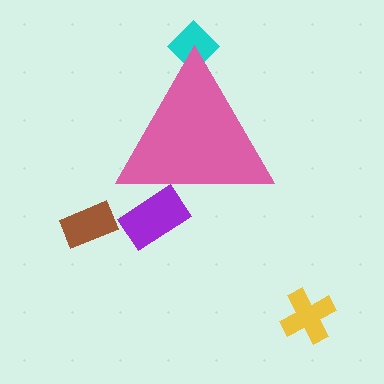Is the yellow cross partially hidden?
No, the yellow cross is fully visible.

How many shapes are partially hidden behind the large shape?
2 shapes are partially hidden.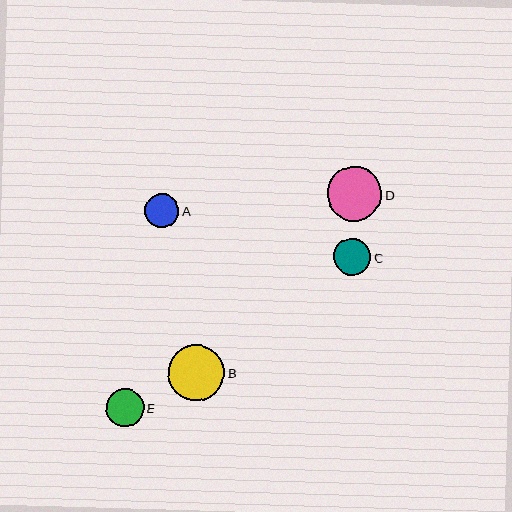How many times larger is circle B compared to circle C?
Circle B is approximately 1.5 times the size of circle C.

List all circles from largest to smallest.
From largest to smallest: B, D, C, E, A.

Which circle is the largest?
Circle B is the largest with a size of approximately 56 pixels.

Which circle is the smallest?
Circle A is the smallest with a size of approximately 34 pixels.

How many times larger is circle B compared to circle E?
Circle B is approximately 1.5 times the size of circle E.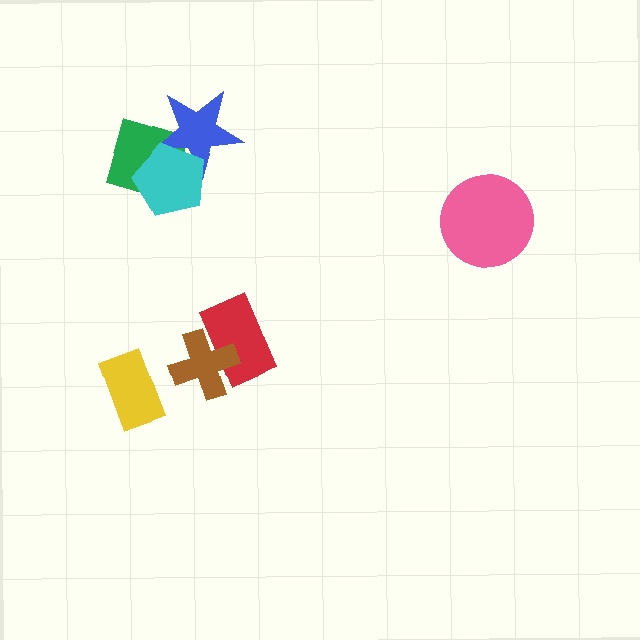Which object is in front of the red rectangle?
The brown cross is in front of the red rectangle.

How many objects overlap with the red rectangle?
1 object overlaps with the red rectangle.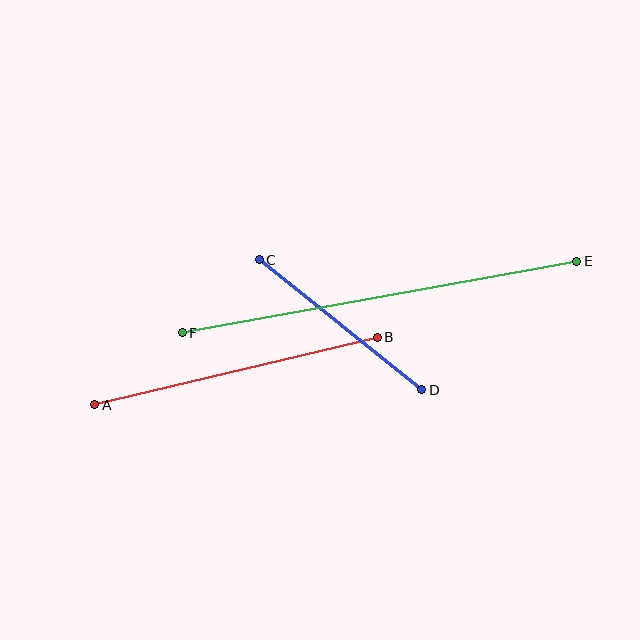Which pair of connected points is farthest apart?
Points E and F are farthest apart.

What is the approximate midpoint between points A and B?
The midpoint is at approximately (236, 371) pixels.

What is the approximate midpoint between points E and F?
The midpoint is at approximately (379, 297) pixels.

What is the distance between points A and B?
The distance is approximately 291 pixels.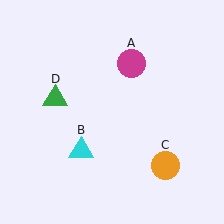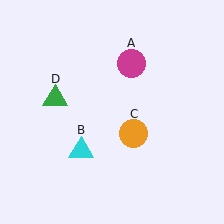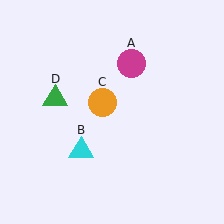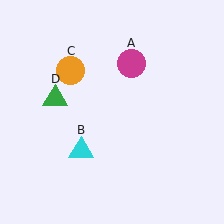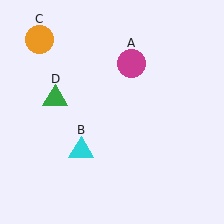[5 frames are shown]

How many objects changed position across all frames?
1 object changed position: orange circle (object C).